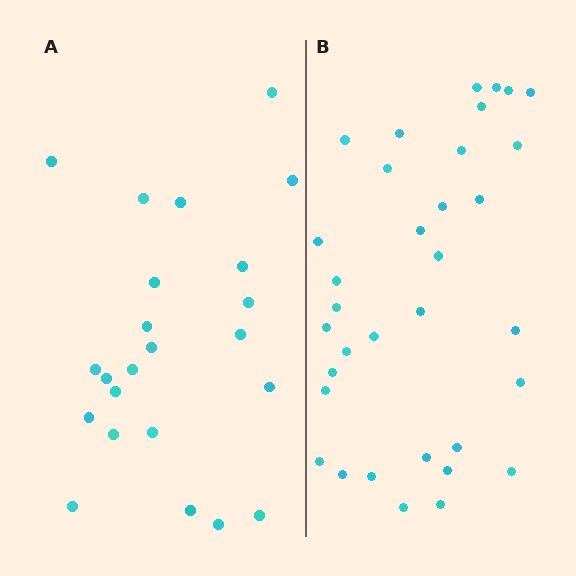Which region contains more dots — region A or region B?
Region B (the right region) has more dots.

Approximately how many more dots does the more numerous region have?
Region B has roughly 12 or so more dots than region A.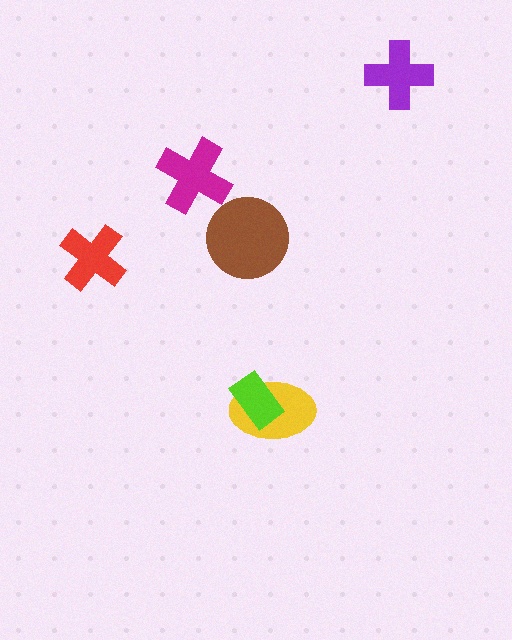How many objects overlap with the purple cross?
0 objects overlap with the purple cross.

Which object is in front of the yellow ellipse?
The lime rectangle is in front of the yellow ellipse.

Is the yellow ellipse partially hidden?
Yes, it is partially covered by another shape.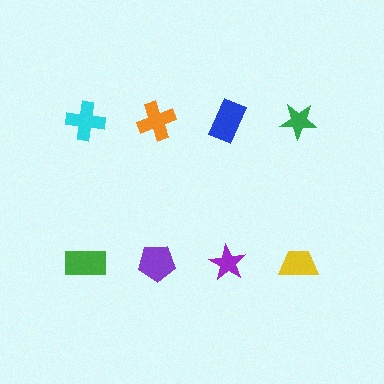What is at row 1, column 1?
A cyan cross.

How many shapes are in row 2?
4 shapes.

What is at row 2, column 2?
A purple pentagon.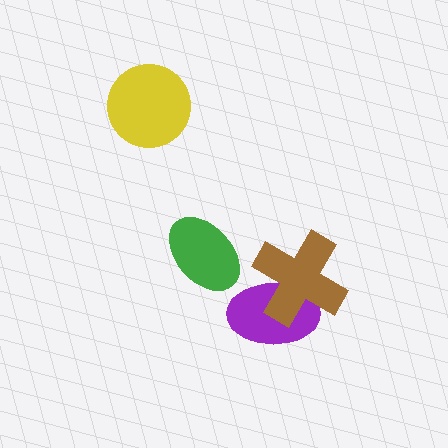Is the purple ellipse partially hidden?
Yes, it is partially covered by another shape.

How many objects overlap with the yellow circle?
0 objects overlap with the yellow circle.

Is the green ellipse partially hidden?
No, no other shape covers it.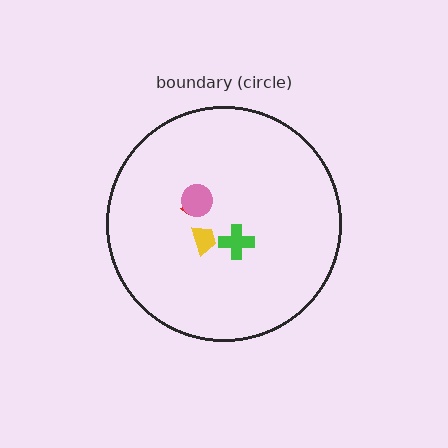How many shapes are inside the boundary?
4 inside, 0 outside.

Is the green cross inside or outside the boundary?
Inside.